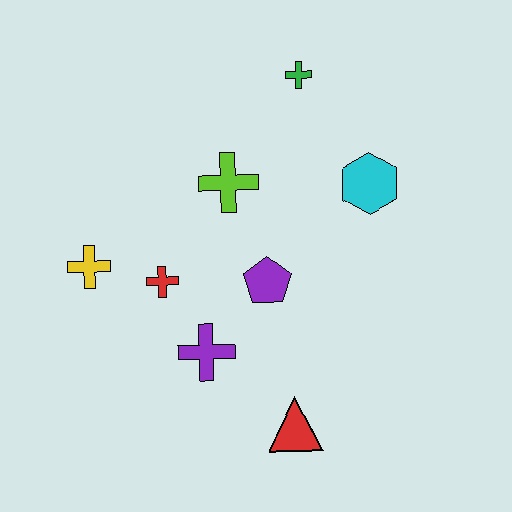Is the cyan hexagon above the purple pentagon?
Yes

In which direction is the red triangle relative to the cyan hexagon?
The red triangle is below the cyan hexagon.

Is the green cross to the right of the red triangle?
Yes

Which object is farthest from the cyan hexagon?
The yellow cross is farthest from the cyan hexagon.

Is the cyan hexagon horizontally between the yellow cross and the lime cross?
No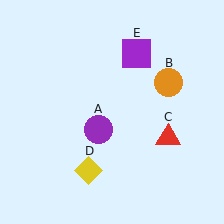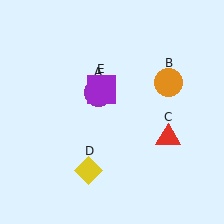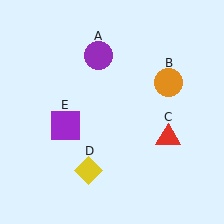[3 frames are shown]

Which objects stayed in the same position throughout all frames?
Orange circle (object B) and red triangle (object C) and yellow diamond (object D) remained stationary.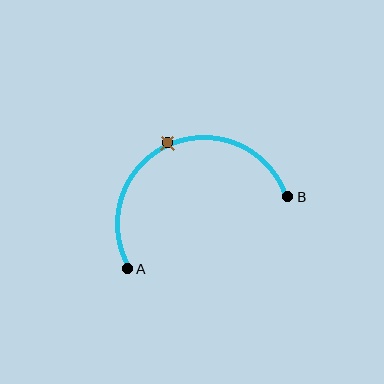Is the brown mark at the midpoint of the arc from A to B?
Yes. The brown mark lies on the arc at equal arc-length from both A and B — it is the arc midpoint.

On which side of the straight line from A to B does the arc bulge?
The arc bulges above the straight line connecting A and B.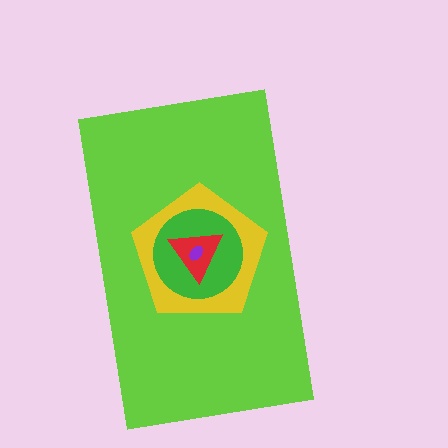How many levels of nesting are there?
5.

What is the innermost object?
The purple ellipse.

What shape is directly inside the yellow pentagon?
The green circle.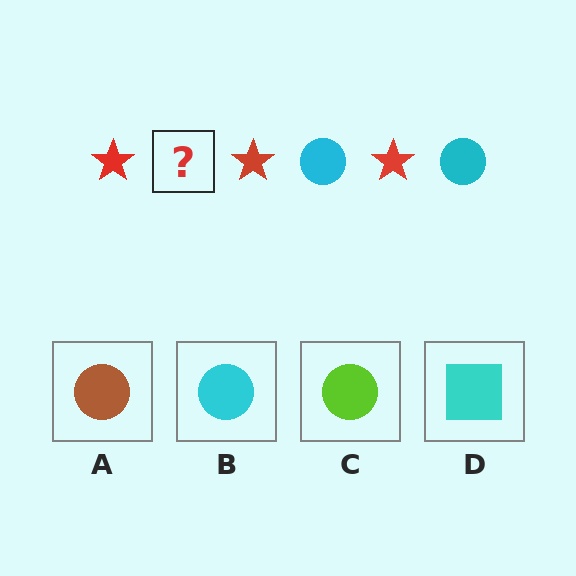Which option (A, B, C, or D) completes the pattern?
B.